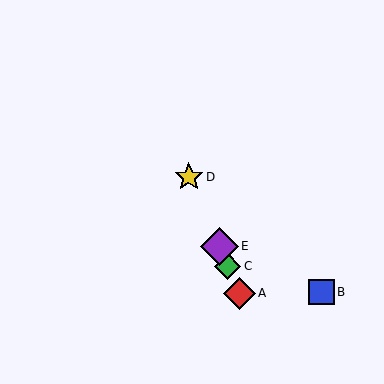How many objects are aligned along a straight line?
4 objects (A, C, D, E) are aligned along a straight line.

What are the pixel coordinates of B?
Object B is at (322, 292).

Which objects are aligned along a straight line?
Objects A, C, D, E are aligned along a straight line.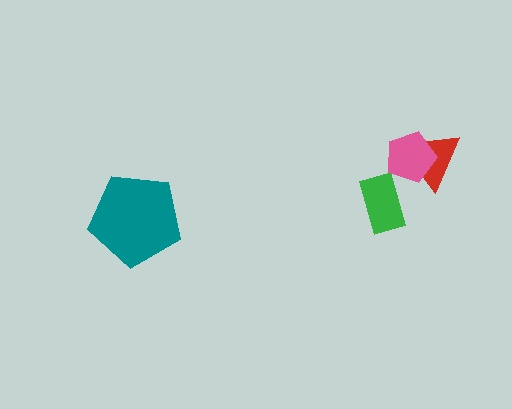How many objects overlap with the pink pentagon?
1 object overlaps with the pink pentagon.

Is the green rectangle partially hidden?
No, no other shape covers it.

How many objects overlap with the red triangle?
1 object overlaps with the red triangle.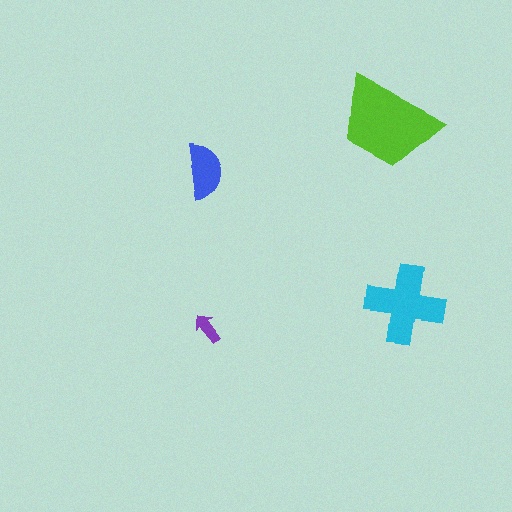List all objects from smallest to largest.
The purple arrow, the blue semicircle, the cyan cross, the lime trapezoid.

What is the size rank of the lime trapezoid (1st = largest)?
1st.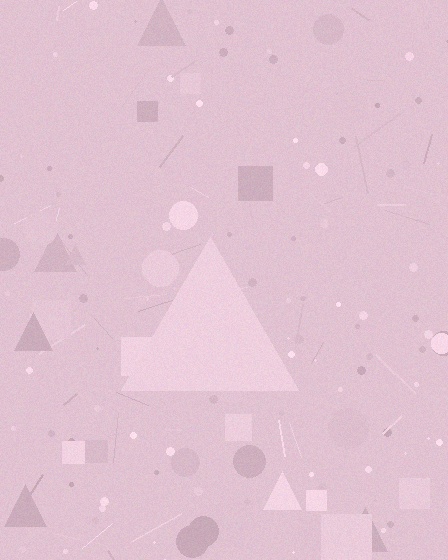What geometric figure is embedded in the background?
A triangle is embedded in the background.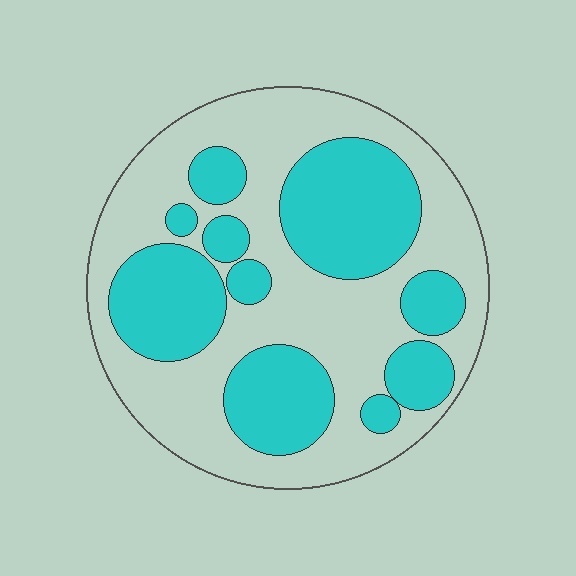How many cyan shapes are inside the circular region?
10.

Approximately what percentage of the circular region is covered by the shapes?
Approximately 40%.